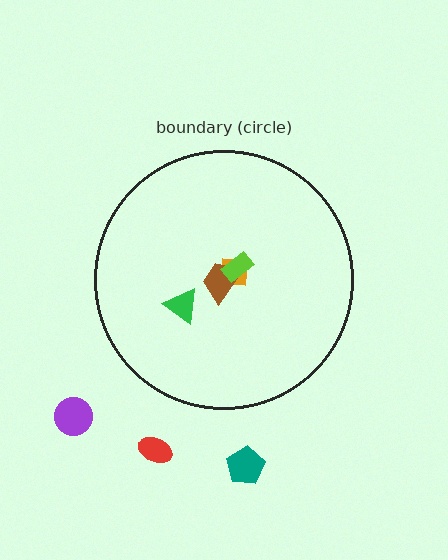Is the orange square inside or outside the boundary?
Inside.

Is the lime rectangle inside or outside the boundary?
Inside.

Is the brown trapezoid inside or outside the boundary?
Inside.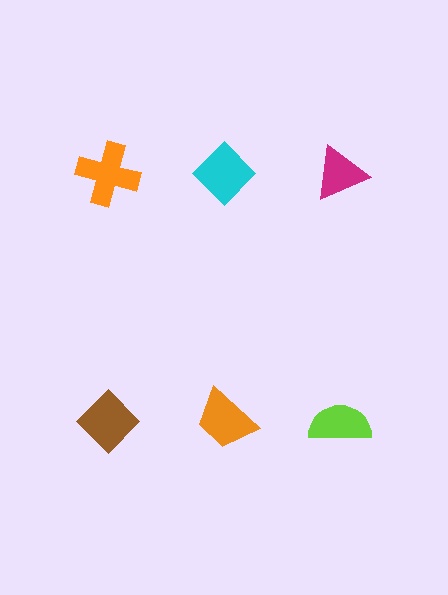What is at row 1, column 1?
An orange cross.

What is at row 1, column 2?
A cyan diamond.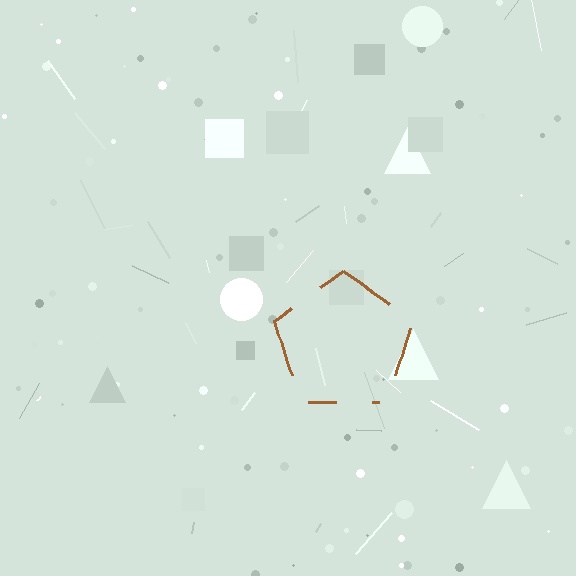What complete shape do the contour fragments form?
The contour fragments form a pentagon.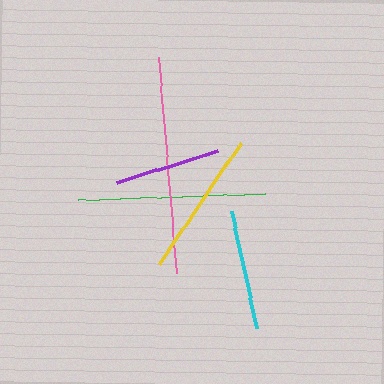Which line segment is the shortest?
The purple line is the shortest at approximately 106 pixels.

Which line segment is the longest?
The pink line is the longest at approximately 216 pixels.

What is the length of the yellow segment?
The yellow segment is approximately 145 pixels long.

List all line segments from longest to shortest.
From longest to shortest: pink, green, yellow, cyan, purple.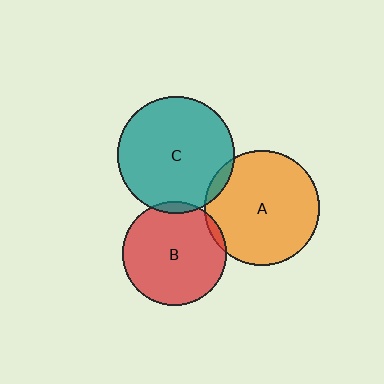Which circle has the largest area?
Circle C (teal).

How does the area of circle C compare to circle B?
Approximately 1.3 times.